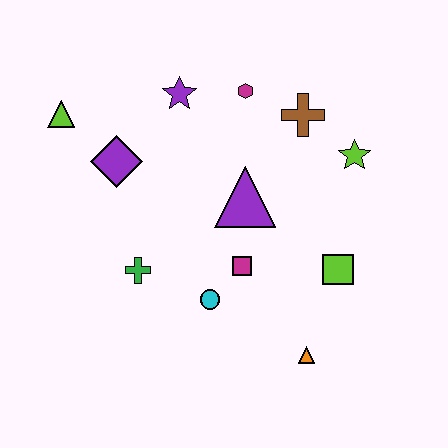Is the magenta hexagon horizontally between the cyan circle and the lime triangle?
No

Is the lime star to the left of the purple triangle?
No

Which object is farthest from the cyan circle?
The lime triangle is farthest from the cyan circle.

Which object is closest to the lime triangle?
The purple diamond is closest to the lime triangle.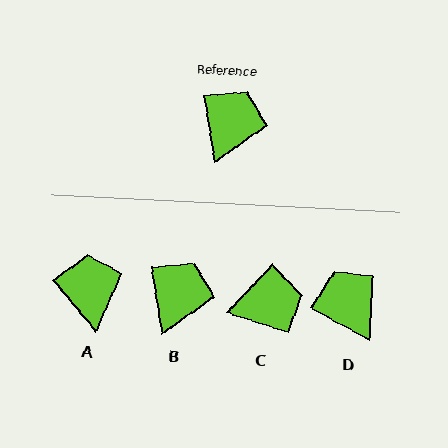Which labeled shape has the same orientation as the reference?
B.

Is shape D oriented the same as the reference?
No, it is off by about 52 degrees.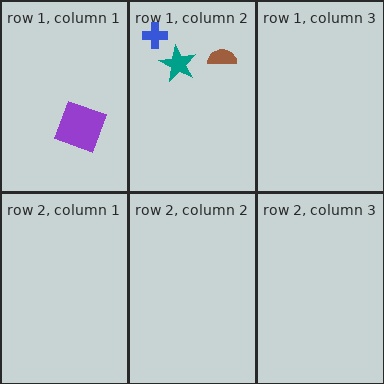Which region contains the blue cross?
The row 1, column 2 region.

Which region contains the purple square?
The row 1, column 1 region.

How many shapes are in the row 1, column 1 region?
1.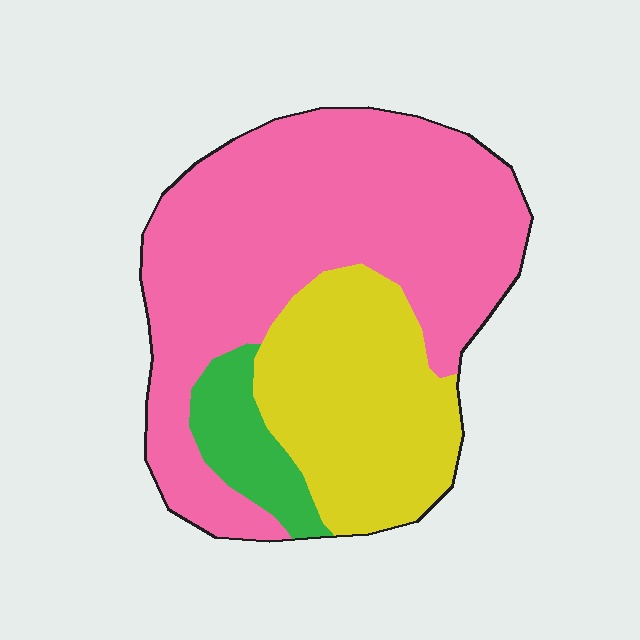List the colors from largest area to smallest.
From largest to smallest: pink, yellow, green.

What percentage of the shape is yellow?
Yellow takes up between a quarter and a half of the shape.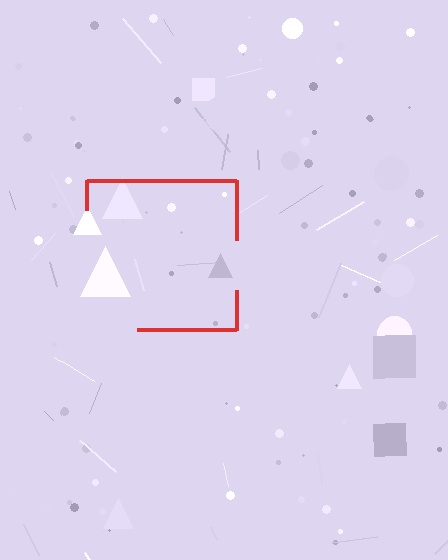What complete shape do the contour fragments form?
The contour fragments form a square.